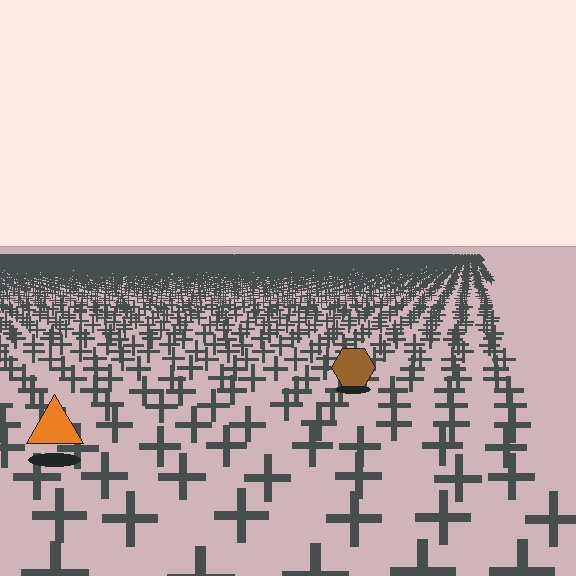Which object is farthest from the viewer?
The brown hexagon is farthest from the viewer. It appears smaller and the ground texture around it is denser.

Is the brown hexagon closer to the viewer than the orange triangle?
No. The orange triangle is closer — you can tell from the texture gradient: the ground texture is coarser near it.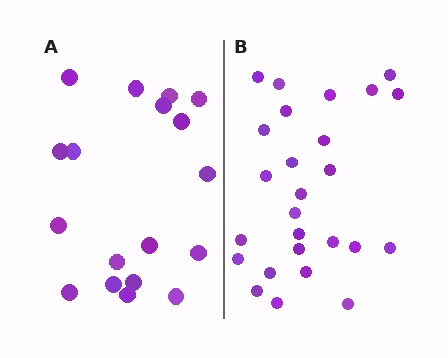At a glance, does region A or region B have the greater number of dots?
Region B (the right region) has more dots.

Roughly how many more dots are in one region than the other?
Region B has roughly 8 or so more dots than region A.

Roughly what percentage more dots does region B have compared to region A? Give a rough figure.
About 45% more.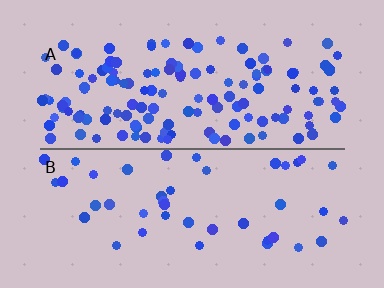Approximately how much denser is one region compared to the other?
Approximately 2.9× — region A over region B.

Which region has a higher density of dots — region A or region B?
A (the top).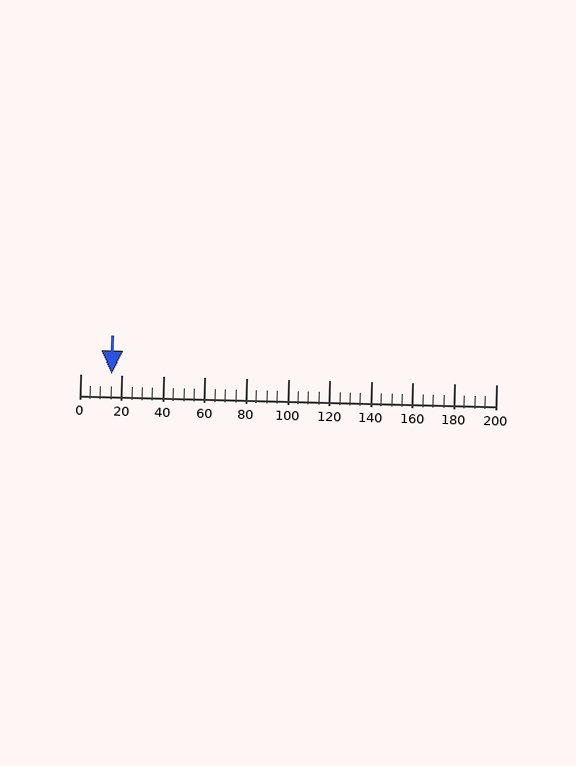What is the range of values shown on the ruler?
The ruler shows values from 0 to 200.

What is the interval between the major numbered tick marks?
The major tick marks are spaced 20 units apart.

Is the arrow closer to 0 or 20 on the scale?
The arrow is closer to 20.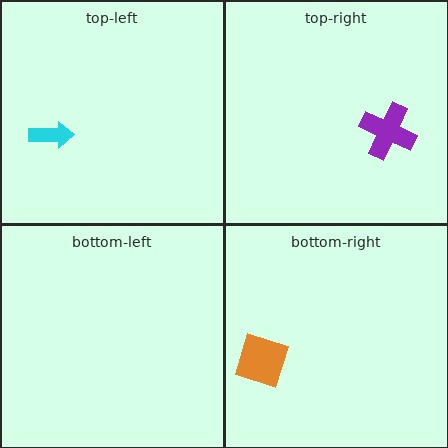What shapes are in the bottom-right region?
The orange diamond.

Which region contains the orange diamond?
The bottom-right region.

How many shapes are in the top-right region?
1.